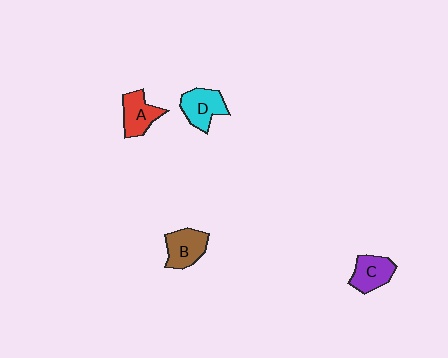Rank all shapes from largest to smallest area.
From largest to smallest: D (cyan), B (brown), A (red), C (purple).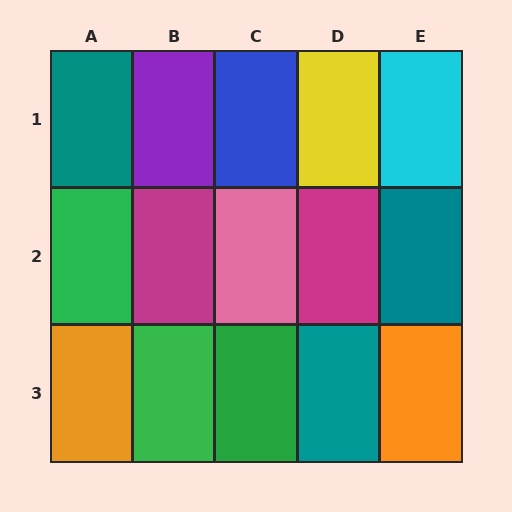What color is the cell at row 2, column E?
Teal.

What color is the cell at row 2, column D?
Magenta.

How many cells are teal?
3 cells are teal.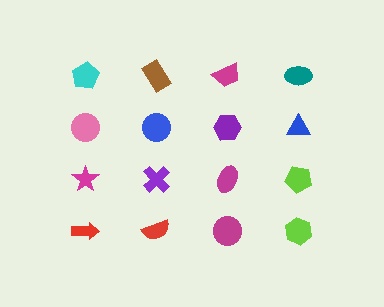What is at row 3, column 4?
A lime pentagon.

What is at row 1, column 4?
A teal ellipse.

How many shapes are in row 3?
4 shapes.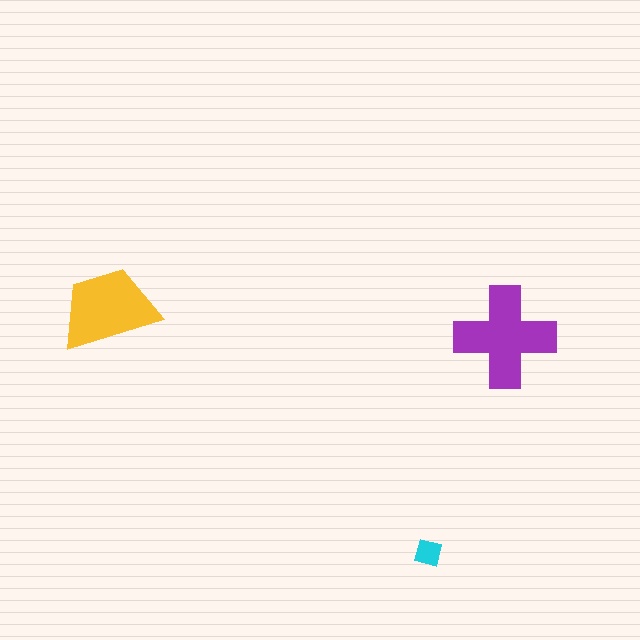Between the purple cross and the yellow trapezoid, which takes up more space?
The purple cross.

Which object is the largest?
The purple cross.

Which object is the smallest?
The cyan square.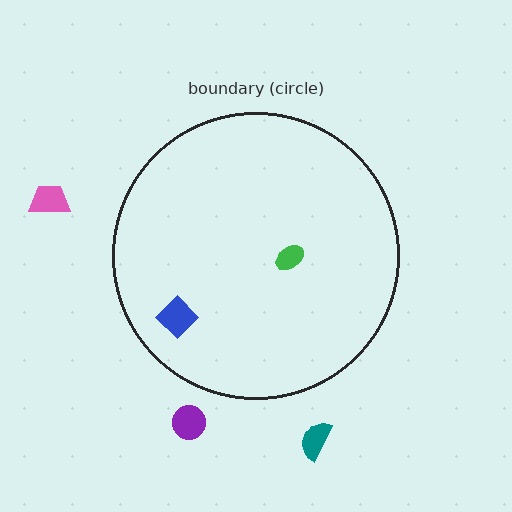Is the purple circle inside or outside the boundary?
Outside.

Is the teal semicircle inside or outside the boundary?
Outside.